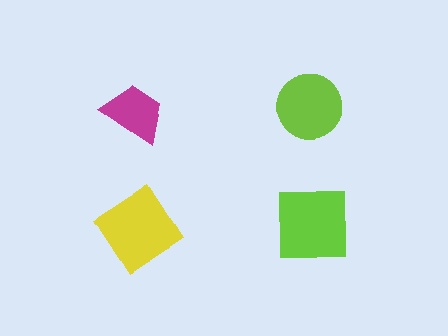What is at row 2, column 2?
A lime square.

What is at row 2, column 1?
A yellow diamond.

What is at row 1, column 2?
A lime circle.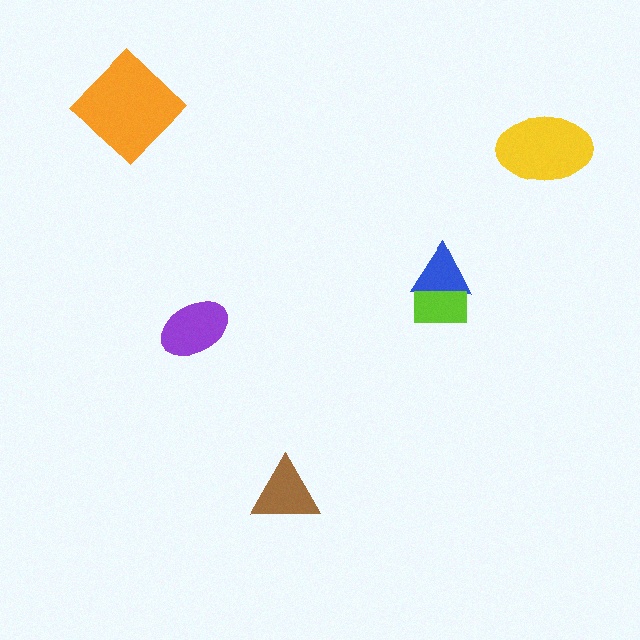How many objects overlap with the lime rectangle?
1 object overlaps with the lime rectangle.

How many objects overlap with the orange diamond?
0 objects overlap with the orange diamond.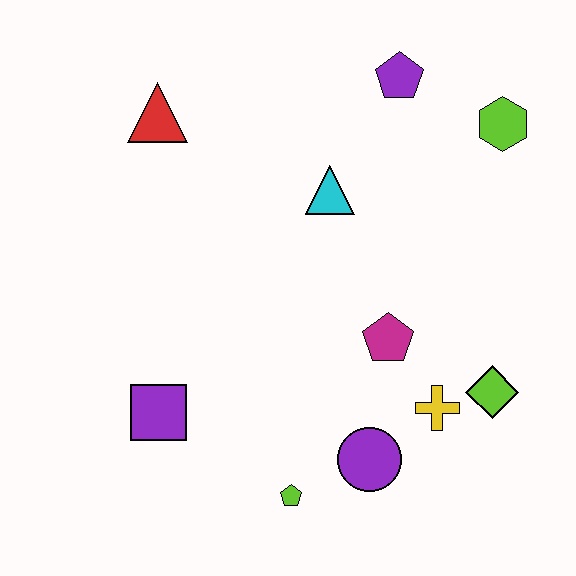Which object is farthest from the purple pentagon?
The lime pentagon is farthest from the purple pentagon.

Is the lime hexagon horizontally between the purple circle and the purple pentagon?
No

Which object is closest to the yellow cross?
The lime diamond is closest to the yellow cross.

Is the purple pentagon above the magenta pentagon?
Yes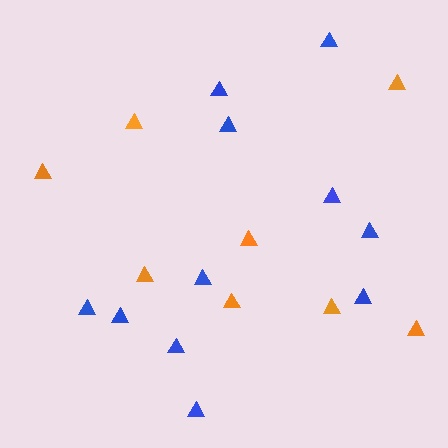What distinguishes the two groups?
There are 2 groups: one group of blue triangles (11) and one group of orange triangles (8).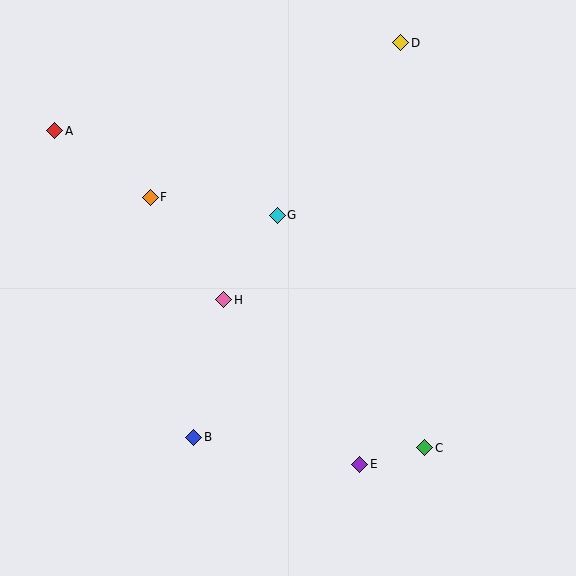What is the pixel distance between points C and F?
The distance between C and F is 372 pixels.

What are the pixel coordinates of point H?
Point H is at (224, 300).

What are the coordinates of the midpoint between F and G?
The midpoint between F and G is at (214, 206).